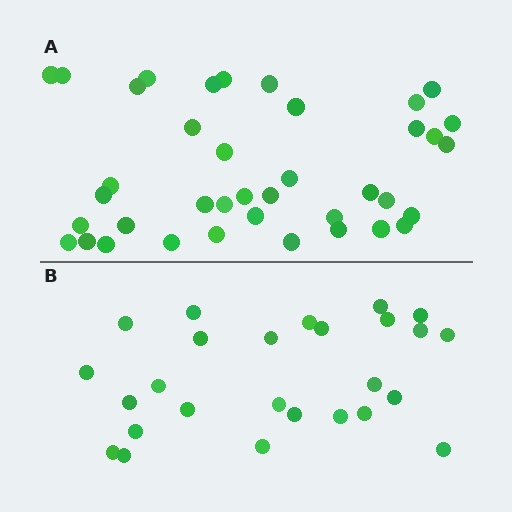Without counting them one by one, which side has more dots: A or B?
Region A (the top region) has more dots.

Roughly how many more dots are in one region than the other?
Region A has approximately 15 more dots than region B.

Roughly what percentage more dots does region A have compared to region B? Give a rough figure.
About 50% more.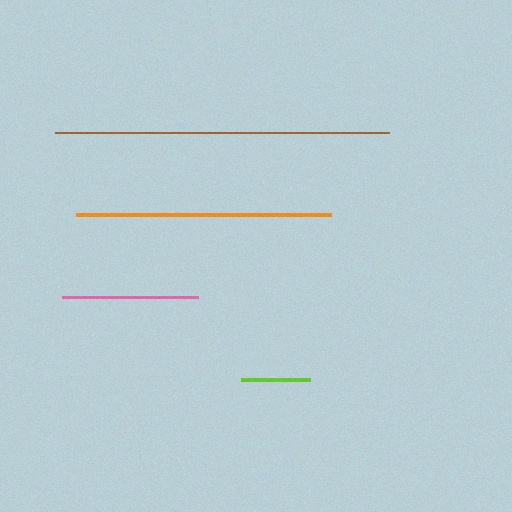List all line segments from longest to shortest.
From longest to shortest: brown, orange, pink, lime.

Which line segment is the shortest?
The lime line is the shortest at approximately 69 pixels.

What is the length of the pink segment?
The pink segment is approximately 136 pixels long.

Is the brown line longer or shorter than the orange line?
The brown line is longer than the orange line.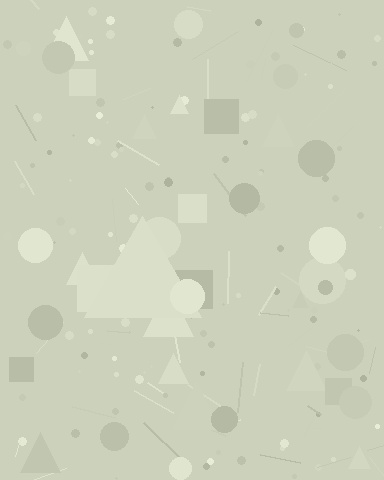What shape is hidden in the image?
A triangle is hidden in the image.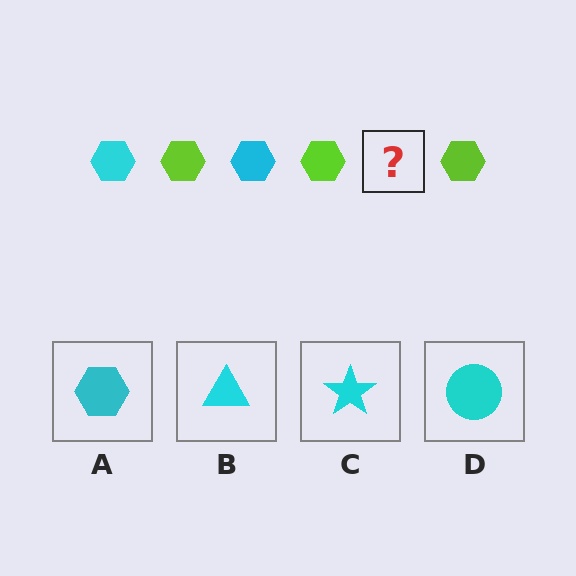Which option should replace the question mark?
Option A.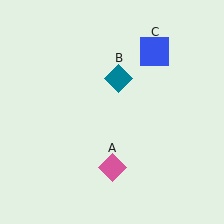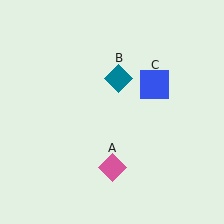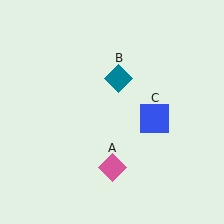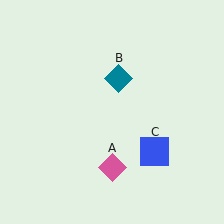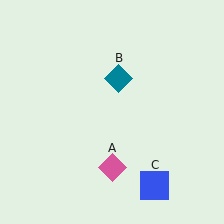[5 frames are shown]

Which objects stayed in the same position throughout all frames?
Pink diamond (object A) and teal diamond (object B) remained stationary.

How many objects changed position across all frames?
1 object changed position: blue square (object C).